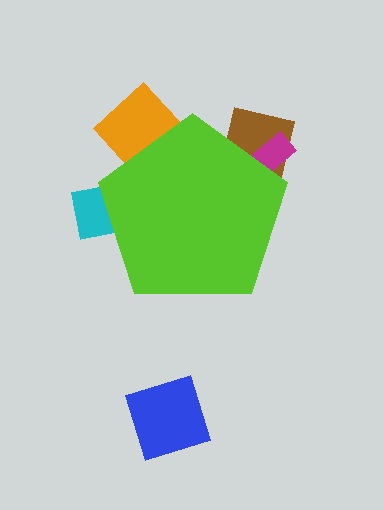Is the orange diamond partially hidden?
Yes, the orange diamond is partially hidden behind the lime pentagon.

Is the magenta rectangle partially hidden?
Yes, the magenta rectangle is partially hidden behind the lime pentagon.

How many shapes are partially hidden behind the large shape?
4 shapes are partially hidden.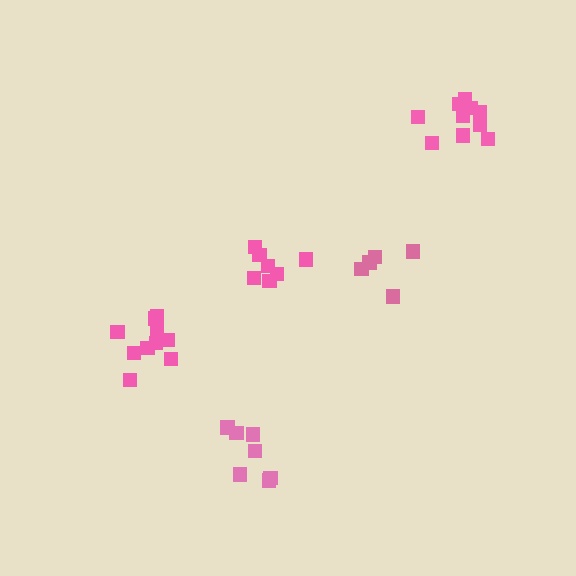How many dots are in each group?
Group 1: 5 dots, Group 2: 7 dots, Group 3: 7 dots, Group 4: 10 dots, Group 5: 10 dots (39 total).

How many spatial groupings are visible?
There are 5 spatial groupings.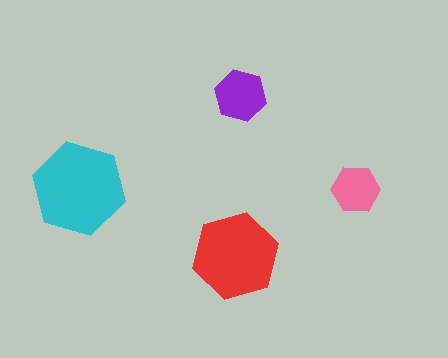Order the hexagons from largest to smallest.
the cyan one, the red one, the purple one, the pink one.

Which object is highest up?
The purple hexagon is topmost.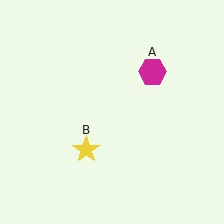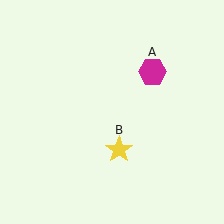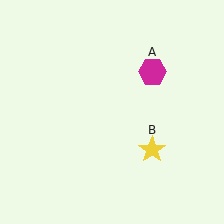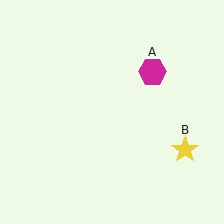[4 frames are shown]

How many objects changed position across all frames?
1 object changed position: yellow star (object B).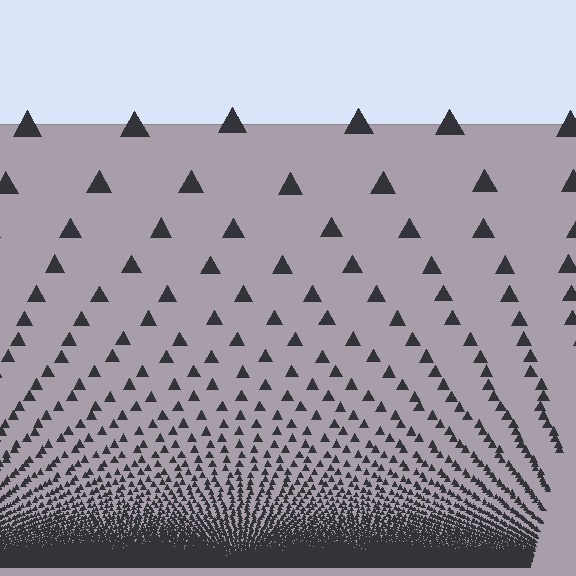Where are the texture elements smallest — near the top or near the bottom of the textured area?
Near the bottom.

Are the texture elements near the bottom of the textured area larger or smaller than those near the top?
Smaller. The gradient is inverted — elements near the bottom are smaller and denser.